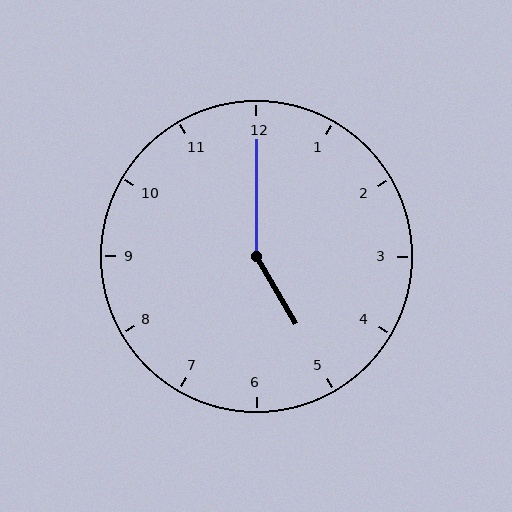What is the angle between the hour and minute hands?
Approximately 150 degrees.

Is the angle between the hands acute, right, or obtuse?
It is obtuse.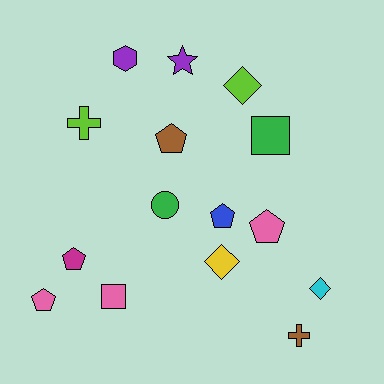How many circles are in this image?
There is 1 circle.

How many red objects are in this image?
There are no red objects.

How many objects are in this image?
There are 15 objects.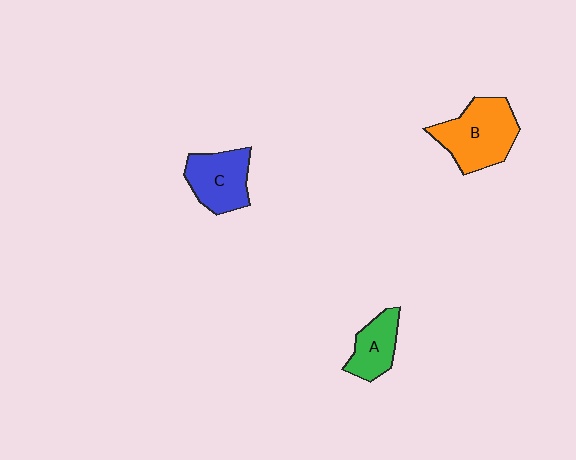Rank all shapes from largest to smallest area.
From largest to smallest: B (orange), C (blue), A (green).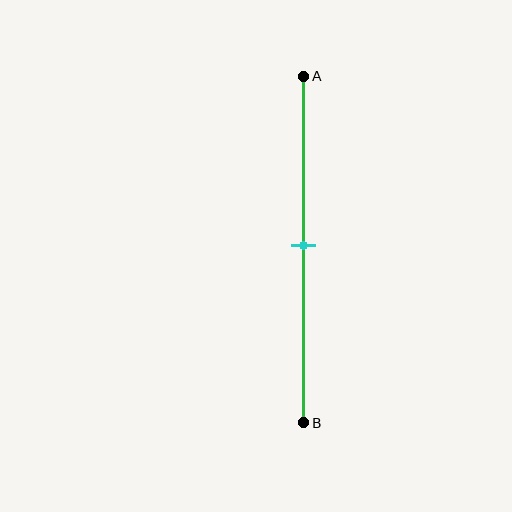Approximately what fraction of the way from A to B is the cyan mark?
The cyan mark is approximately 50% of the way from A to B.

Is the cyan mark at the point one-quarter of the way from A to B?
No, the mark is at about 50% from A, not at the 25% one-quarter point.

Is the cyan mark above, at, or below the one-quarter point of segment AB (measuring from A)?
The cyan mark is below the one-quarter point of segment AB.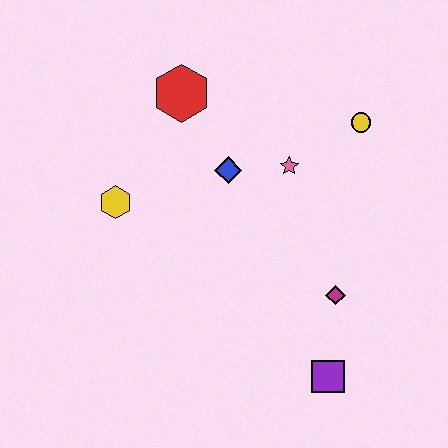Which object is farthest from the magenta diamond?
The red hexagon is farthest from the magenta diamond.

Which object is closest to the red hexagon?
The blue diamond is closest to the red hexagon.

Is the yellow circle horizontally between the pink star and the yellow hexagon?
No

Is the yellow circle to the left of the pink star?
No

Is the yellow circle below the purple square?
No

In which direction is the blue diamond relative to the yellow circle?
The blue diamond is to the left of the yellow circle.